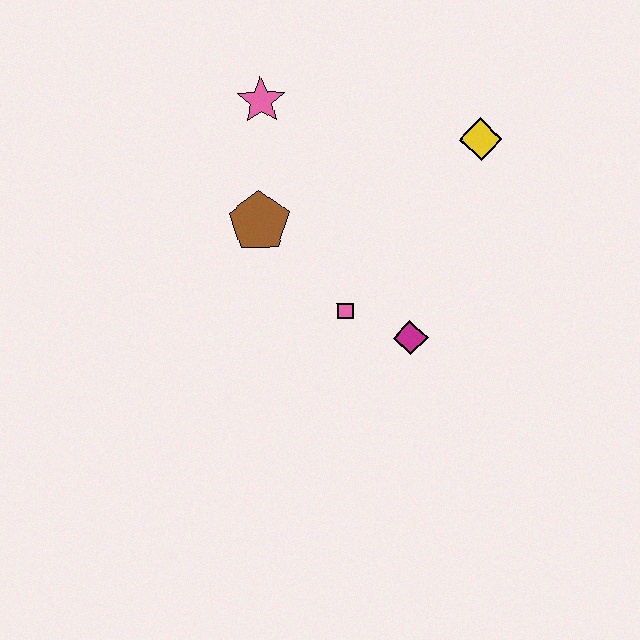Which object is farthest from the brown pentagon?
The yellow diamond is farthest from the brown pentagon.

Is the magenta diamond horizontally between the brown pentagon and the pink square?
No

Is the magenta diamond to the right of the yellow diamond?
No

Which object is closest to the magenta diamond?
The pink square is closest to the magenta diamond.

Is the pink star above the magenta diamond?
Yes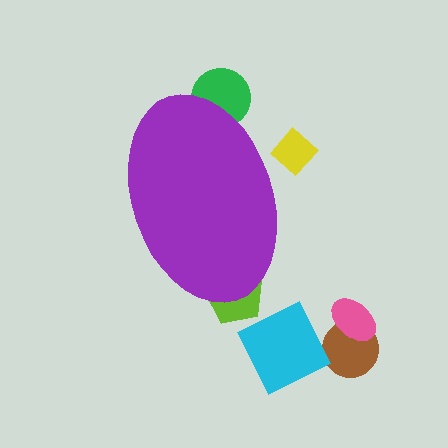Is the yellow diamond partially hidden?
Yes, the yellow diamond is partially hidden behind the purple ellipse.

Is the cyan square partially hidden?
No, the cyan square is fully visible.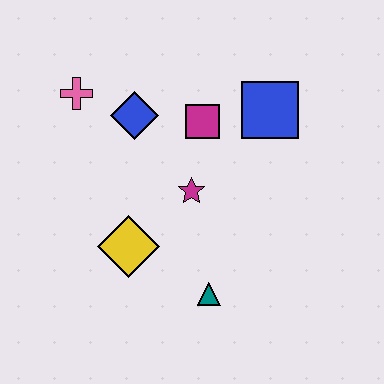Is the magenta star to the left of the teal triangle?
Yes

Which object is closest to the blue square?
The magenta square is closest to the blue square.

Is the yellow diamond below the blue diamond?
Yes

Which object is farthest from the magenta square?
The teal triangle is farthest from the magenta square.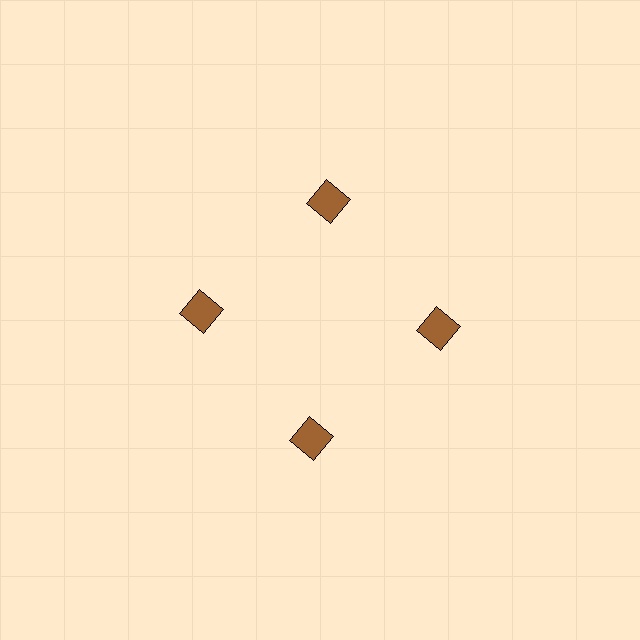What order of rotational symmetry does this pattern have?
This pattern has 4-fold rotational symmetry.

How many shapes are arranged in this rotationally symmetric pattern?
There are 4 shapes, arranged in 4 groups of 1.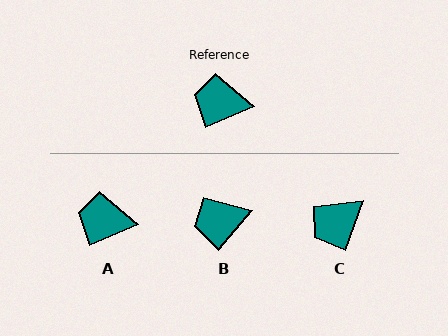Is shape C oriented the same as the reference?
No, it is off by about 48 degrees.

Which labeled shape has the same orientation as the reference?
A.